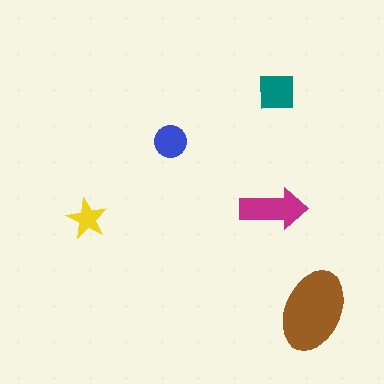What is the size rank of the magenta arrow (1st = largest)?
2nd.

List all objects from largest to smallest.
The brown ellipse, the magenta arrow, the teal square, the blue circle, the yellow star.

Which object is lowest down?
The brown ellipse is bottommost.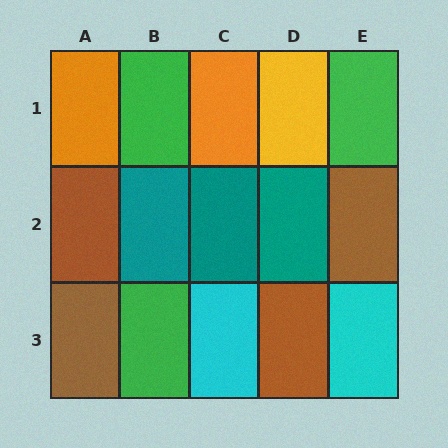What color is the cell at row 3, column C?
Cyan.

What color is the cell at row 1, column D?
Yellow.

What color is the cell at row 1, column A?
Orange.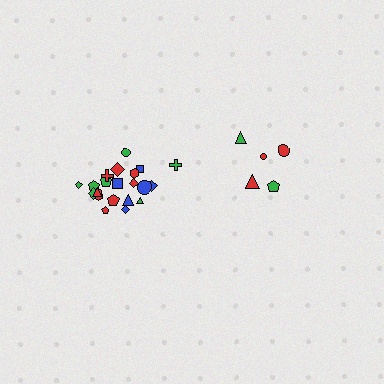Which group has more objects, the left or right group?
The left group.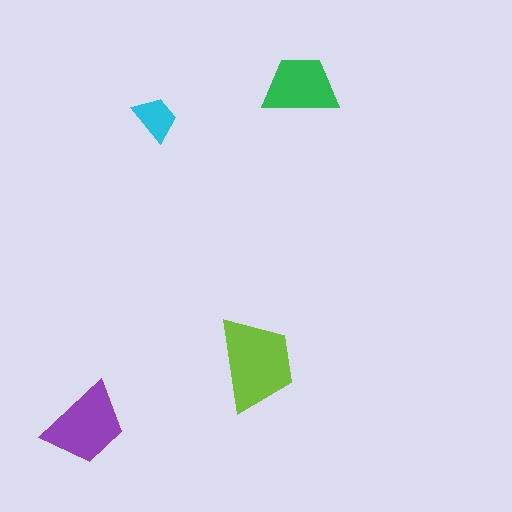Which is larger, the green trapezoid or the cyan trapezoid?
The green one.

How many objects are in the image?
There are 4 objects in the image.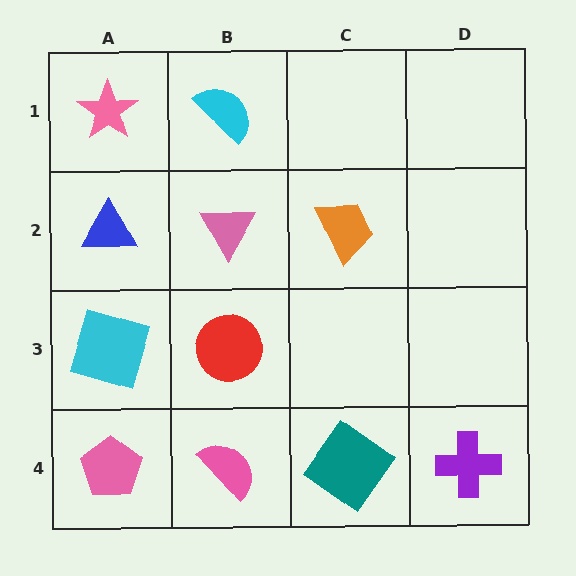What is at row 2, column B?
A pink triangle.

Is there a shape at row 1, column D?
No, that cell is empty.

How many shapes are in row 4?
4 shapes.